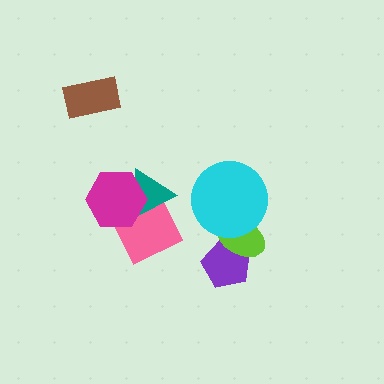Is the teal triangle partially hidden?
Yes, it is partially covered by another shape.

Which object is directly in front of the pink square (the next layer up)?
The teal triangle is directly in front of the pink square.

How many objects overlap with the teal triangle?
2 objects overlap with the teal triangle.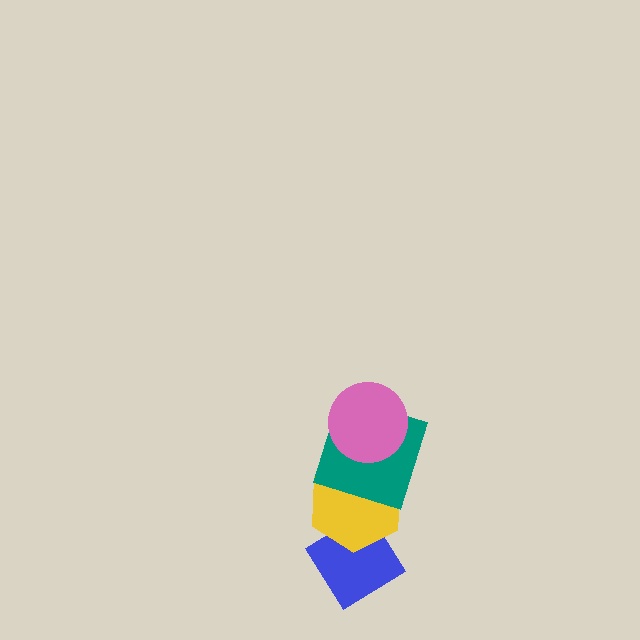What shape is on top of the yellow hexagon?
The teal square is on top of the yellow hexagon.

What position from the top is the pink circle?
The pink circle is 1st from the top.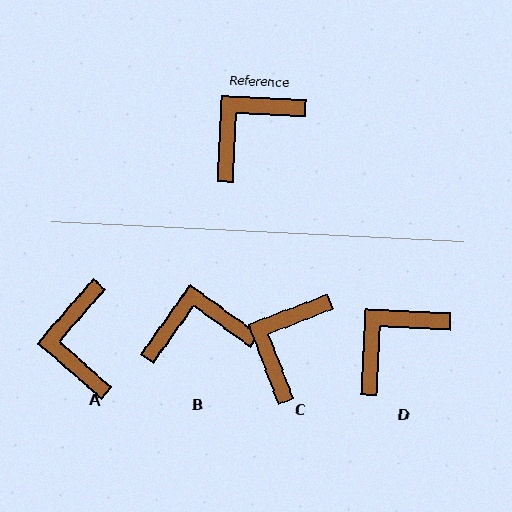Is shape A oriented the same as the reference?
No, it is off by about 51 degrees.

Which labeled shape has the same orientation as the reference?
D.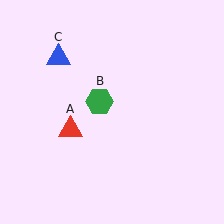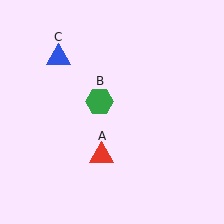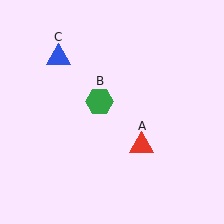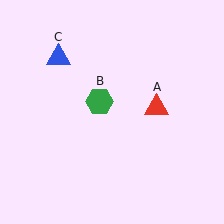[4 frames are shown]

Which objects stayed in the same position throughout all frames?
Green hexagon (object B) and blue triangle (object C) remained stationary.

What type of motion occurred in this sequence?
The red triangle (object A) rotated counterclockwise around the center of the scene.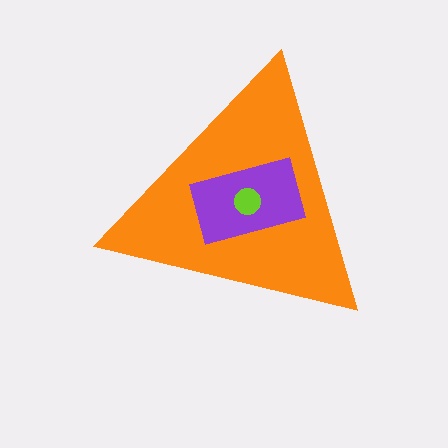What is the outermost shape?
The orange triangle.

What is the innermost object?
The lime circle.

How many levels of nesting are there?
3.